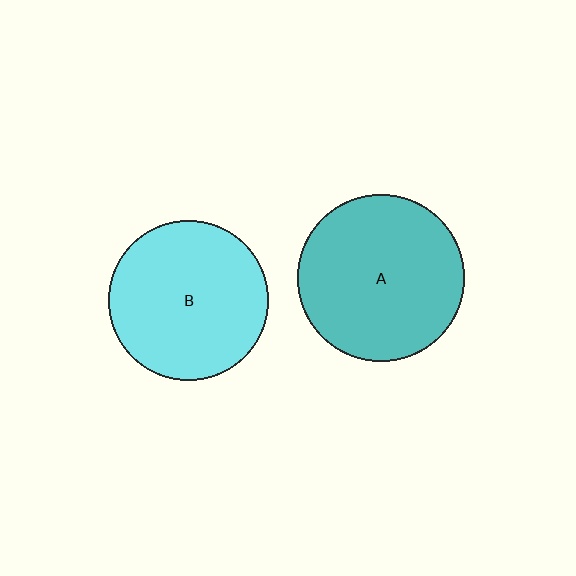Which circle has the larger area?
Circle A (teal).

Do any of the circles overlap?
No, none of the circles overlap.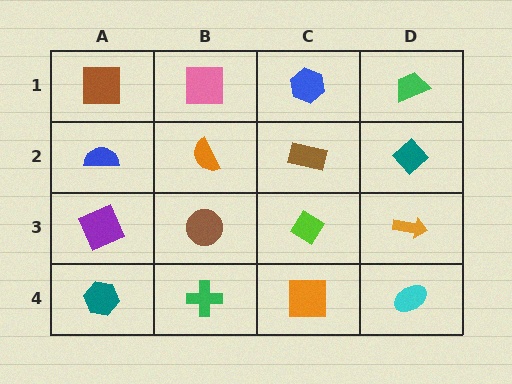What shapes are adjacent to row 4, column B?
A brown circle (row 3, column B), a teal hexagon (row 4, column A), an orange square (row 4, column C).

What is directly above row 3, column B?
An orange semicircle.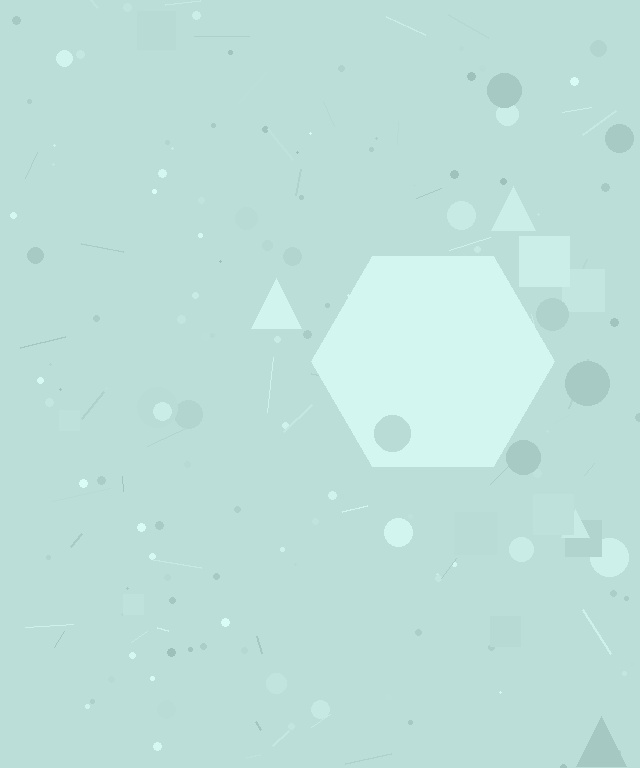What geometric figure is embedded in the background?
A hexagon is embedded in the background.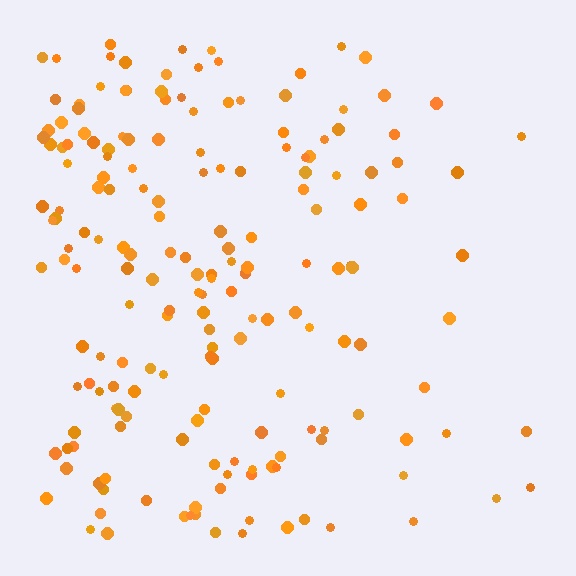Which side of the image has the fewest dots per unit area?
The right.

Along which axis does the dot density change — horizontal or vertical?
Horizontal.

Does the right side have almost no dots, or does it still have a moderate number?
Still a moderate number, just noticeably fewer than the left.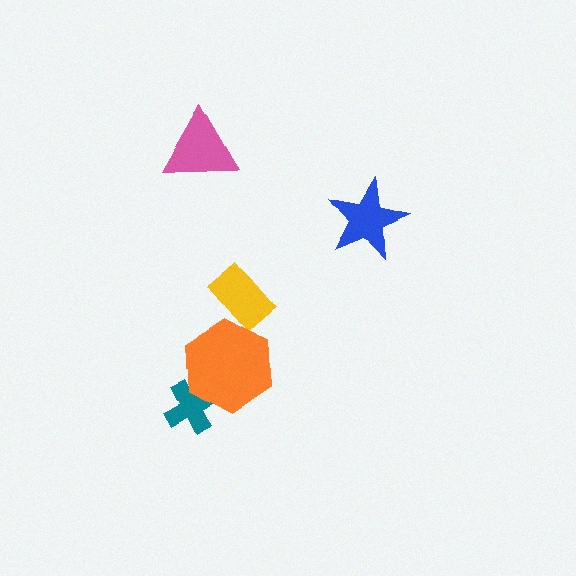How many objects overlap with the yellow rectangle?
1 object overlaps with the yellow rectangle.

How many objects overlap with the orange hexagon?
2 objects overlap with the orange hexagon.